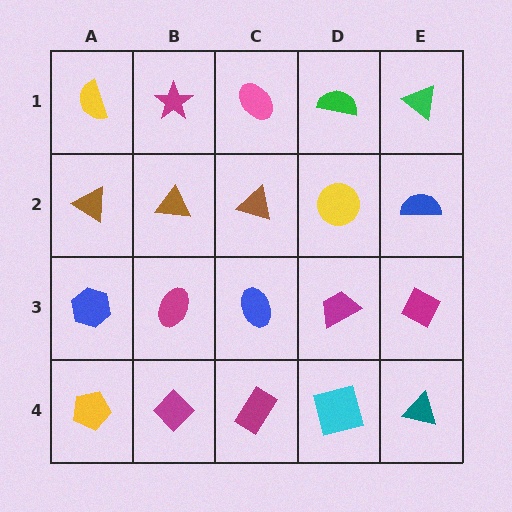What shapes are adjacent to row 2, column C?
A pink ellipse (row 1, column C), a blue ellipse (row 3, column C), a brown triangle (row 2, column B), a yellow circle (row 2, column D).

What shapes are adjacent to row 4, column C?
A blue ellipse (row 3, column C), a magenta diamond (row 4, column B), a cyan square (row 4, column D).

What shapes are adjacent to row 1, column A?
A brown triangle (row 2, column A), a magenta star (row 1, column B).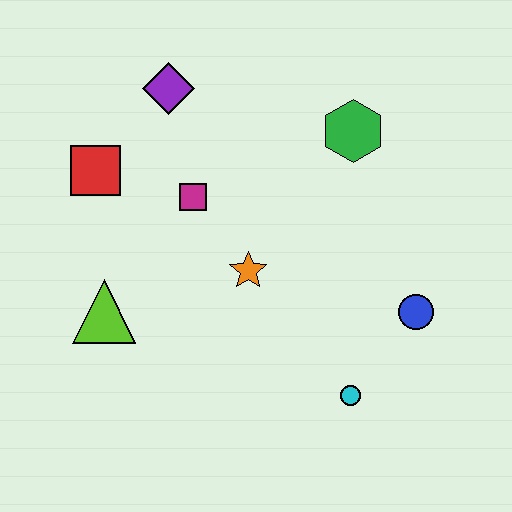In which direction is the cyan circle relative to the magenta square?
The cyan circle is below the magenta square.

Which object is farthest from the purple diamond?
The cyan circle is farthest from the purple diamond.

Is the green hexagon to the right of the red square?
Yes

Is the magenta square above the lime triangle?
Yes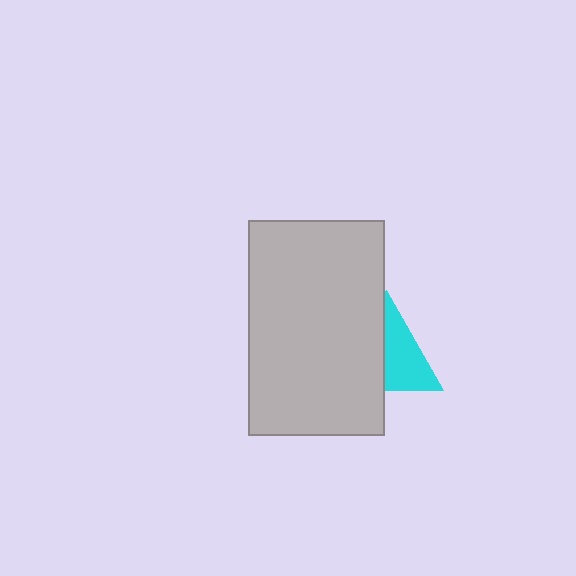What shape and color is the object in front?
The object in front is a light gray rectangle.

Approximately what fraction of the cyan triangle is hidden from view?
Roughly 49% of the cyan triangle is hidden behind the light gray rectangle.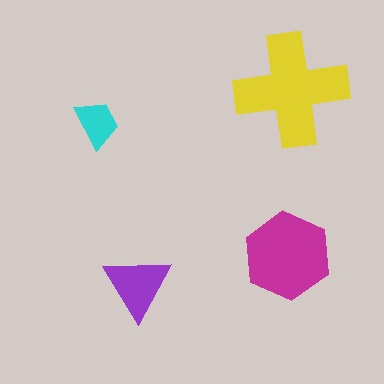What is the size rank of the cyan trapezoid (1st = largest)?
4th.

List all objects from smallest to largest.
The cyan trapezoid, the purple triangle, the magenta hexagon, the yellow cross.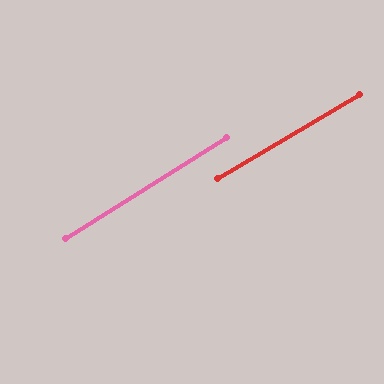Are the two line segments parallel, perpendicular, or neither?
Parallel — their directions differ by only 1.4°.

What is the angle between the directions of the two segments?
Approximately 1 degree.